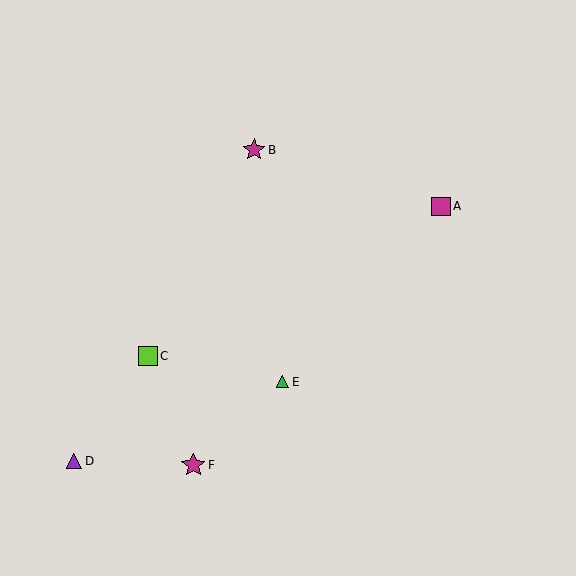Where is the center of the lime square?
The center of the lime square is at (148, 356).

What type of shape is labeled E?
Shape E is a green triangle.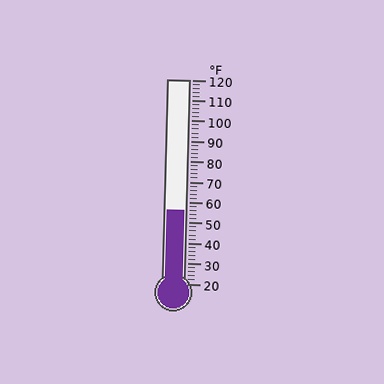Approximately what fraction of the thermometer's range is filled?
The thermometer is filled to approximately 35% of its range.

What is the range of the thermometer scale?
The thermometer scale ranges from 20°F to 120°F.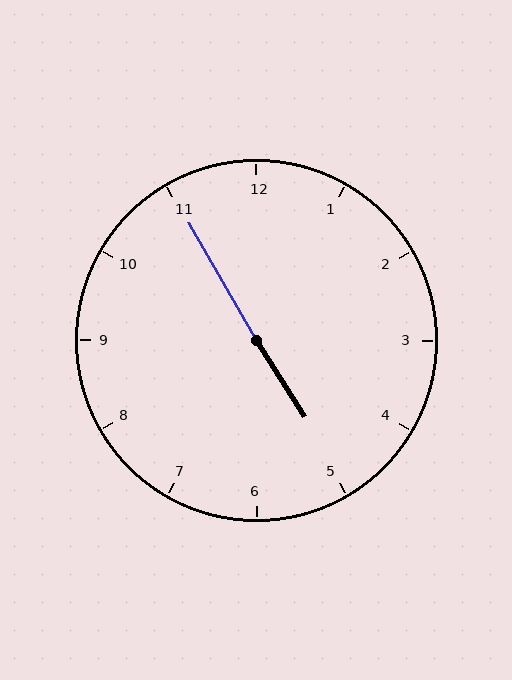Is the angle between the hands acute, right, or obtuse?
It is obtuse.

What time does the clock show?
4:55.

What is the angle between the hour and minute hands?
Approximately 178 degrees.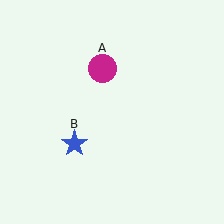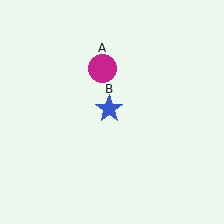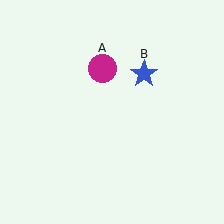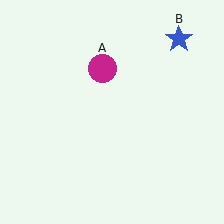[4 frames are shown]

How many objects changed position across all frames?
1 object changed position: blue star (object B).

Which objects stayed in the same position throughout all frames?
Magenta circle (object A) remained stationary.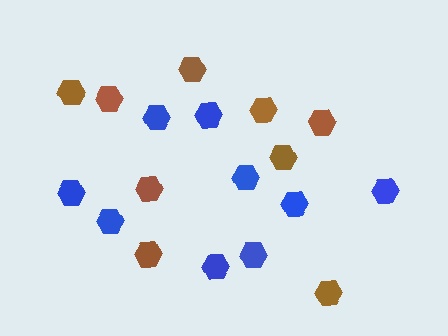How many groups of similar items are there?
There are 2 groups: one group of brown hexagons (9) and one group of blue hexagons (9).